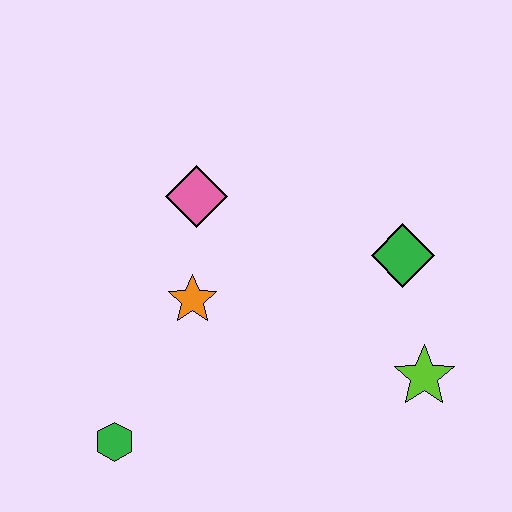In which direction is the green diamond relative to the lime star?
The green diamond is above the lime star.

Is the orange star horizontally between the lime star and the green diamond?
No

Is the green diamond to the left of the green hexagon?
No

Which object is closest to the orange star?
The pink diamond is closest to the orange star.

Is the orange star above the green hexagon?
Yes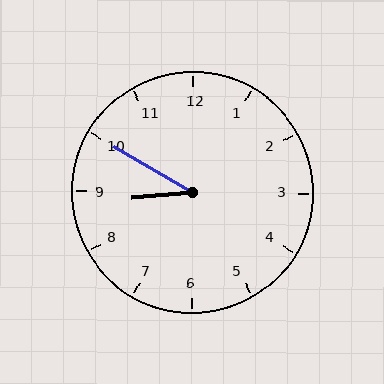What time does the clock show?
8:50.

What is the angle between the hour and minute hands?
Approximately 35 degrees.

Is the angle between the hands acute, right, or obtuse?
It is acute.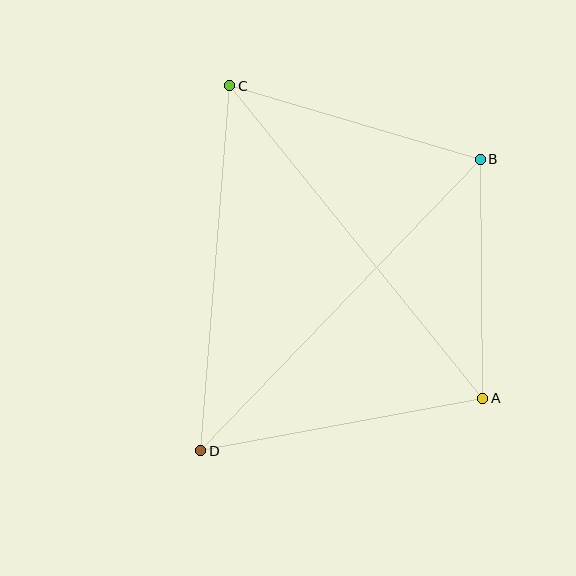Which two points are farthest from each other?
Points B and D are farthest from each other.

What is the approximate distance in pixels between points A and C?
The distance between A and C is approximately 402 pixels.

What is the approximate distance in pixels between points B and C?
The distance between B and C is approximately 261 pixels.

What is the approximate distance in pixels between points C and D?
The distance between C and D is approximately 366 pixels.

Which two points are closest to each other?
Points A and B are closest to each other.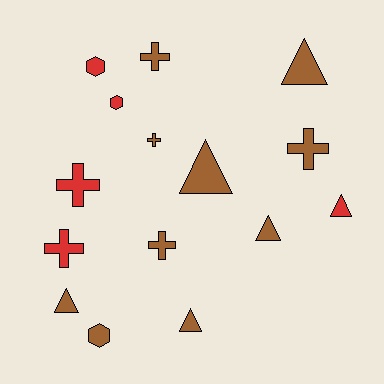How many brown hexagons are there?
There is 1 brown hexagon.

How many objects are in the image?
There are 15 objects.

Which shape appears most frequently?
Triangle, with 6 objects.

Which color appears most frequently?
Brown, with 10 objects.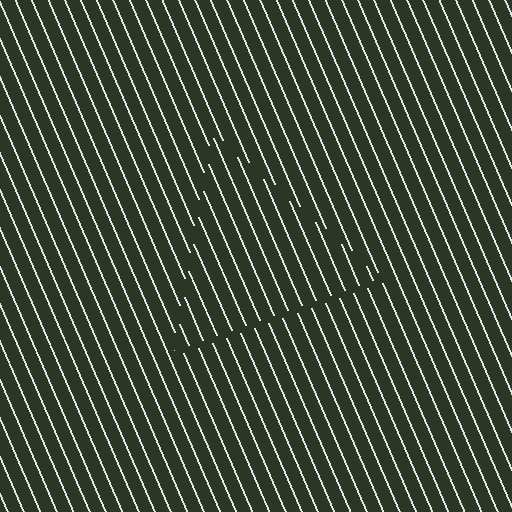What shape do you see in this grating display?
An illusory triangle. The interior of the shape contains the same grating, shifted by half a period — the contour is defined by the phase discontinuity where line-ends from the inner and outer gratings abut.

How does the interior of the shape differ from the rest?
The interior of the shape contains the same grating, shifted by half a period — the contour is defined by the phase discontinuity where line-ends from the inner and outer gratings abut.